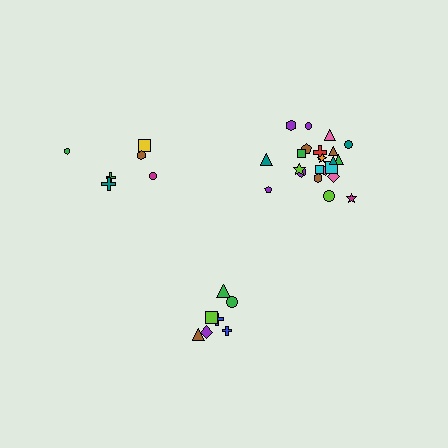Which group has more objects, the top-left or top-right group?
The top-right group.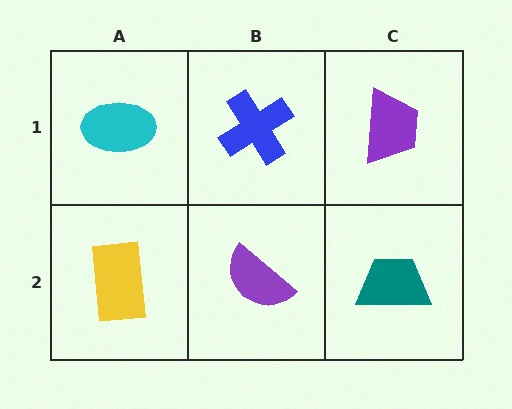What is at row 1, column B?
A blue cross.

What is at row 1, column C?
A purple trapezoid.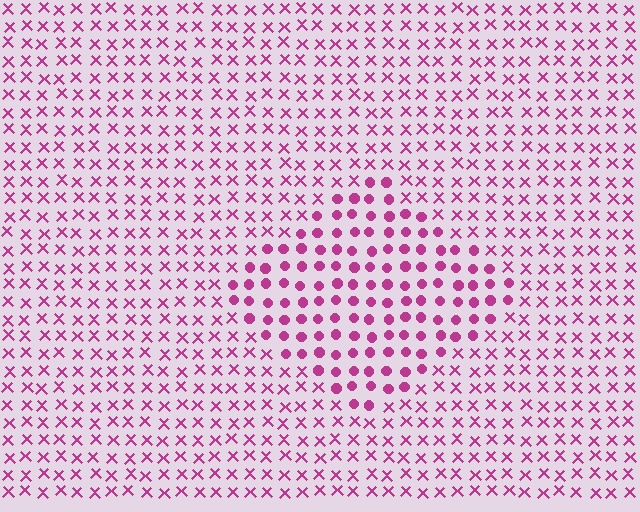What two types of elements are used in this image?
The image uses circles inside the diamond region and X marks outside it.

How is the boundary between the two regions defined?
The boundary is defined by a change in element shape: circles inside vs. X marks outside. All elements share the same color and spacing.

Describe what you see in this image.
The image is filled with small magenta elements arranged in a uniform grid. A diamond-shaped region contains circles, while the surrounding area contains X marks. The boundary is defined purely by the change in element shape.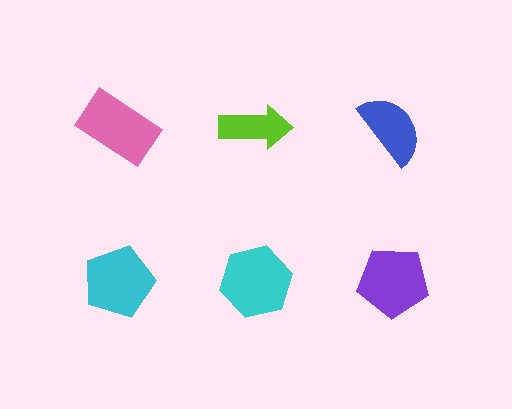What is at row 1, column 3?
A blue semicircle.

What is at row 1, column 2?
A lime arrow.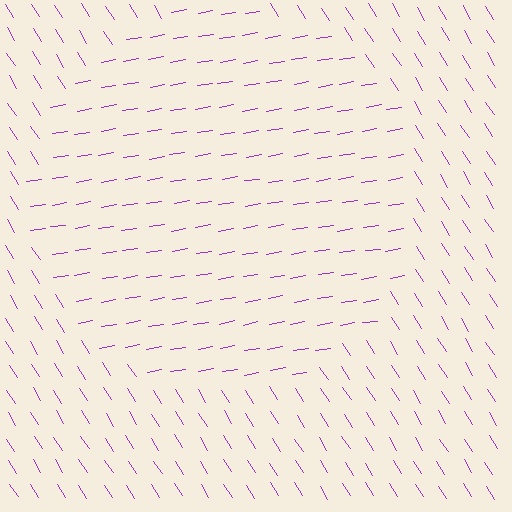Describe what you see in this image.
The image is filled with small purple line segments. A circle region in the image has lines oriented differently from the surrounding lines, creating a visible texture boundary.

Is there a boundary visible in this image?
Yes, there is a texture boundary formed by a change in line orientation.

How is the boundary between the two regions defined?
The boundary is defined purely by a change in line orientation (approximately 67 degrees difference). All lines are the same color and thickness.